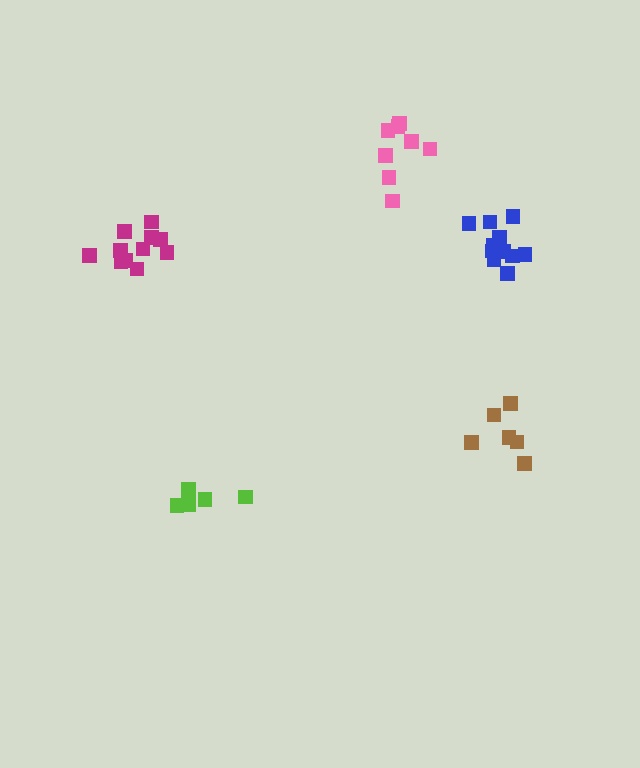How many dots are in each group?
Group 1: 11 dots, Group 2: 6 dots, Group 3: 8 dots, Group 4: 5 dots, Group 5: 11 dots (41 total).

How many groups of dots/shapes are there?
There are 5 groups.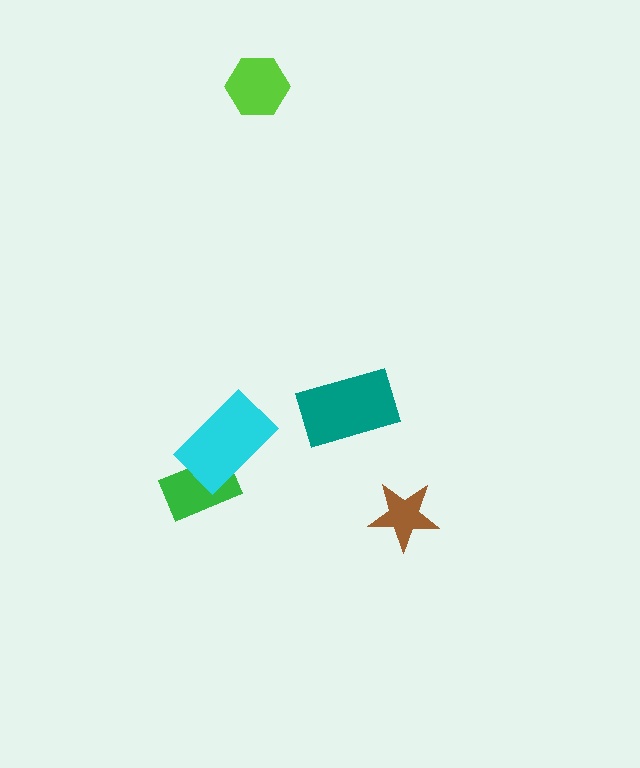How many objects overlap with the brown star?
0 objects overlap with the brown star.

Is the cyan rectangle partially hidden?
No, no other shape covers it.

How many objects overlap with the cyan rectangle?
1 object overlaps with the cyan rectangle.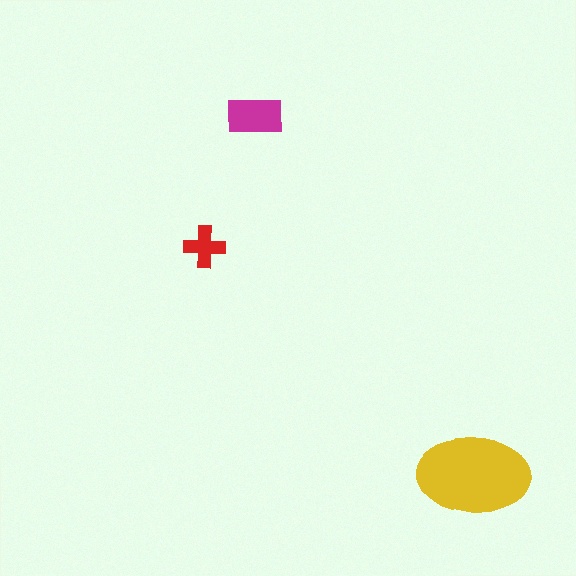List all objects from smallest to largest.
The red cross, the magenta rectangle, the yellow ellipse.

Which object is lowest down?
The yellow ellipse is bottommost.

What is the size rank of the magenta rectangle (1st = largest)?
2nd.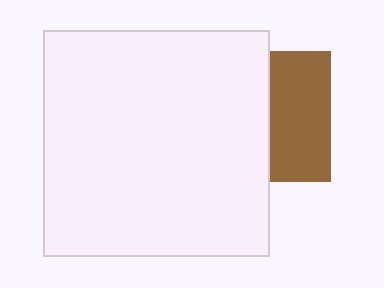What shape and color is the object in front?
The object in front is a white square.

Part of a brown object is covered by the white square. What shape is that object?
It is a square.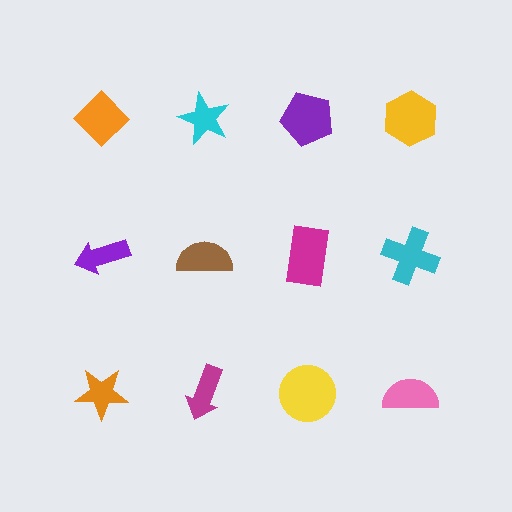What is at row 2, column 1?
A purple arrow.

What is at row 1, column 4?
A yellow hexagon.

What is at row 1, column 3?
A purple pentagon.